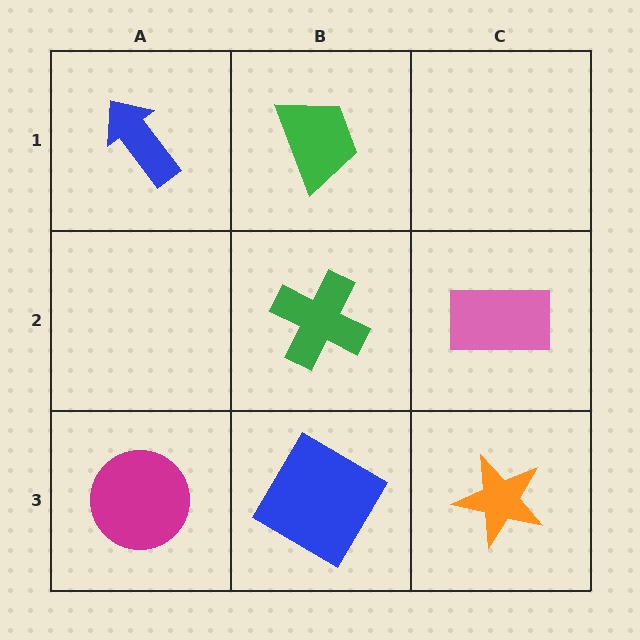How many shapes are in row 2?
2 shapes.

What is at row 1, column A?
A blue arrow.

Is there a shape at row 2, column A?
No, that cell is empty.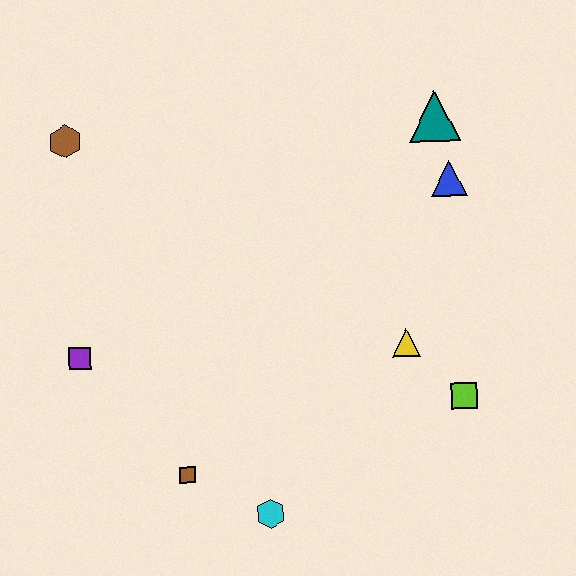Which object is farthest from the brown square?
The teal triangle is farthest from the brown square.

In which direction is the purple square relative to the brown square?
The purple square is above the brown square.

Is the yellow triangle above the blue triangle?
No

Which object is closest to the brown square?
The cyan hexagon is closest to the brown square.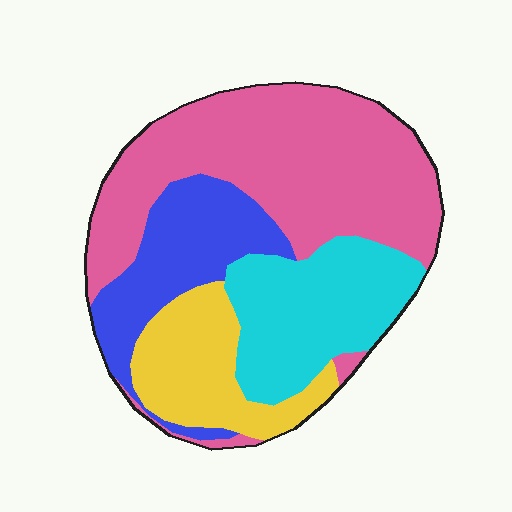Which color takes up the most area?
Pink, at roughly 45%.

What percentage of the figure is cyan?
Cyan takes up between a sixth and a third of the figure.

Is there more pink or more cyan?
Pink.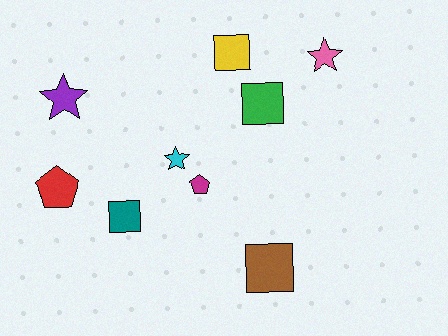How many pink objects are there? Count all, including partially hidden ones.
There is 1 pink object.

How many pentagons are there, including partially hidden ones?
There are 2 pentagons.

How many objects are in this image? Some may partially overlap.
There are 9 objects.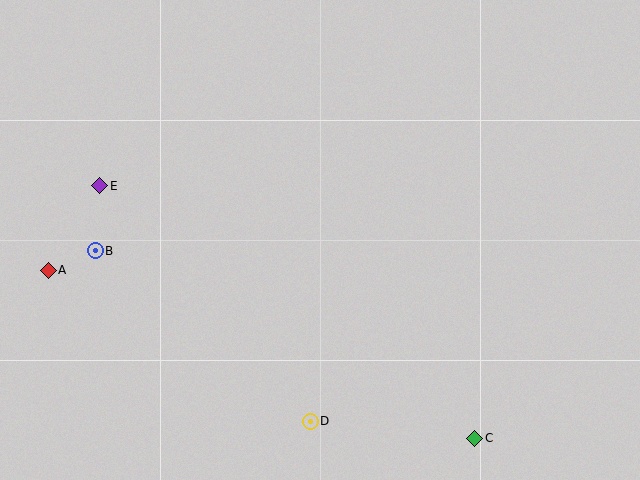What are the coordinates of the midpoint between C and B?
The midpoint between C and B is at (285, 345).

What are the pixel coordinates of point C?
Point C is at (475, 438).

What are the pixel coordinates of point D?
Point D is at (310, 421).